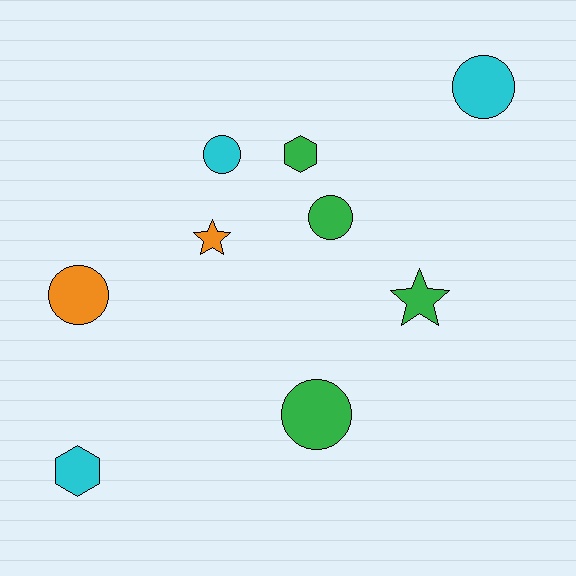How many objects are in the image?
There are 9 objects.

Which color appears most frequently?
Green, with 4 objects.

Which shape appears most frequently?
Circle, with 5 objects.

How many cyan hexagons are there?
There is 1 cyan hexagon.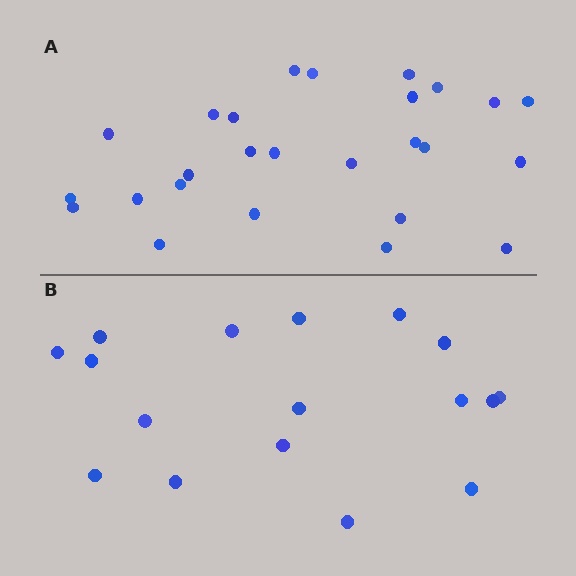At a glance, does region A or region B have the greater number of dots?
Region A (the top region) has more dots.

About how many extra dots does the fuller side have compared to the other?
Region A has roughly 8 or so more dots than region B.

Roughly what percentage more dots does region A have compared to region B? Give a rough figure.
About 55% more.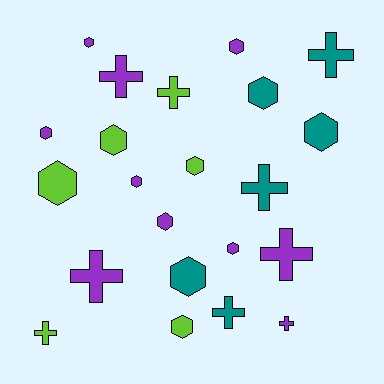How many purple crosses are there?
There are 4 purple crosses.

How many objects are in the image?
There are 22 objects.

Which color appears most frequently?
Purple, with 10 objects.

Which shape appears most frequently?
Hexagon, with 13 objects.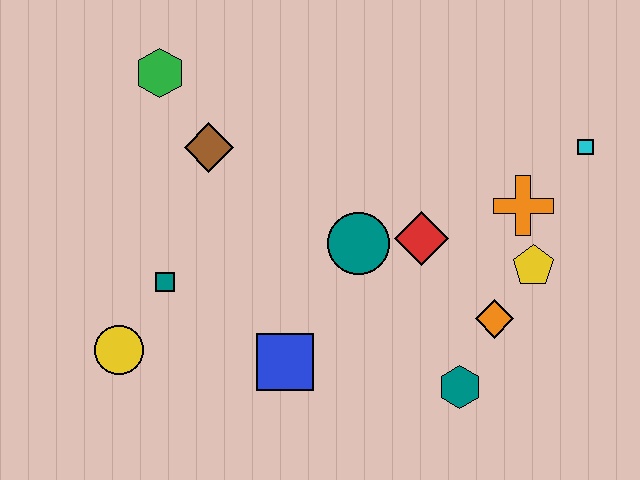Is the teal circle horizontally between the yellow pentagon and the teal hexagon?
No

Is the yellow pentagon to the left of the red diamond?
No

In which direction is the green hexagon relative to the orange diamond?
The green hexagon is to the left of the orange diamond.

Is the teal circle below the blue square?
No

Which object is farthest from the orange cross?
The yellow circle is farthest from the orange cross.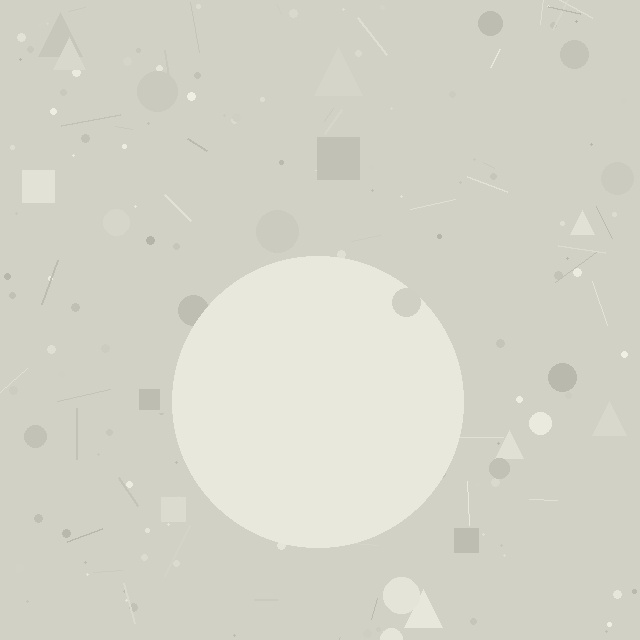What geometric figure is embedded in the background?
A circle is embedded in the background.